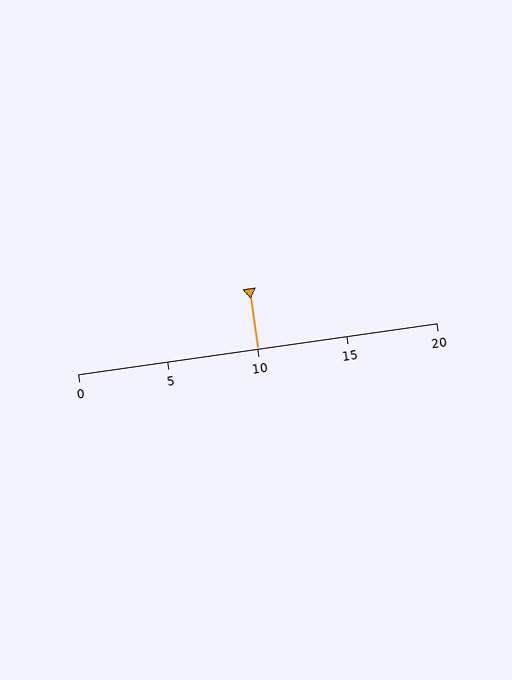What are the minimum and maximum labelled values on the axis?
The axis runs from 0 to 20.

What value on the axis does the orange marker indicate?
The marker indicates approximately 10.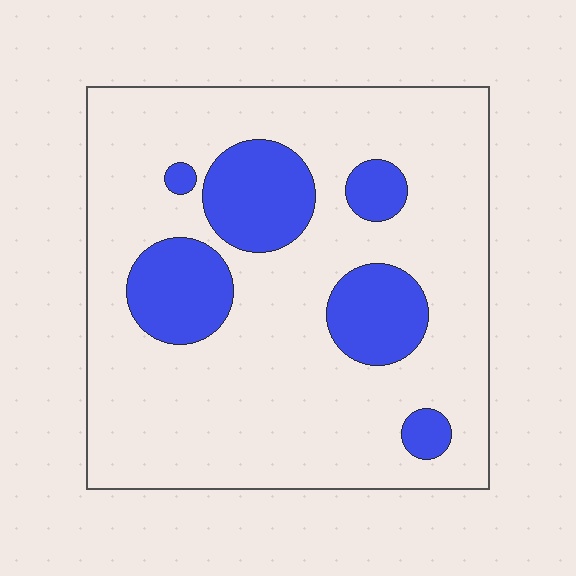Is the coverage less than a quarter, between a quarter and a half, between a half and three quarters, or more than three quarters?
Less than a quarter.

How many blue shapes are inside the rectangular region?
6.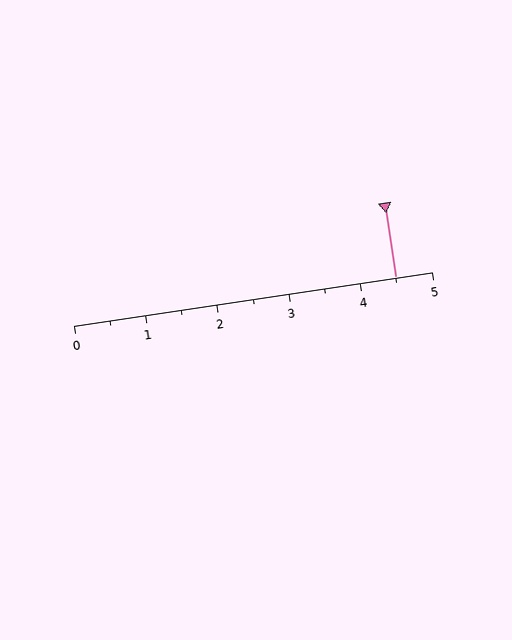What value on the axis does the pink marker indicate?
The marker indicates approximately 4.5.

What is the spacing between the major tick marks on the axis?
The major ticks are spaced 1 apart.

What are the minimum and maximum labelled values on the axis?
The axis runs from 0 to 5.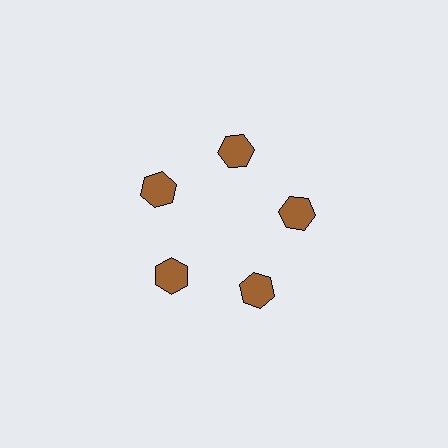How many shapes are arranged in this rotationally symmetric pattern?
There are 5 shapes, arranged in 5 groups of 1.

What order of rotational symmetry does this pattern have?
This pattern has 5-fold rotational symmetry.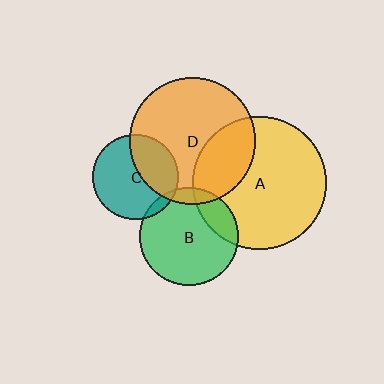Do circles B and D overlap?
Yes.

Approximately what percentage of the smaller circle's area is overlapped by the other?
Approximately 10%.